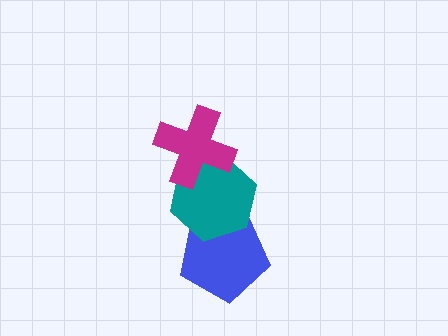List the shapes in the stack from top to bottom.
From top to bottom: the magenta cross, the teal hexagon, the blue pentagon.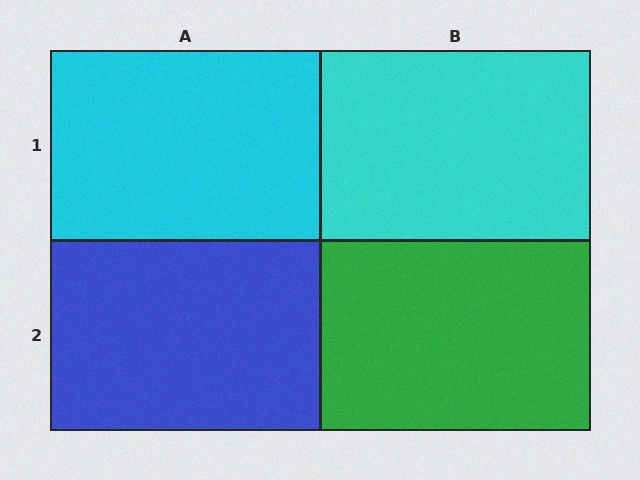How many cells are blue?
1 cell is blue.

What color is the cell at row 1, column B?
Cyan.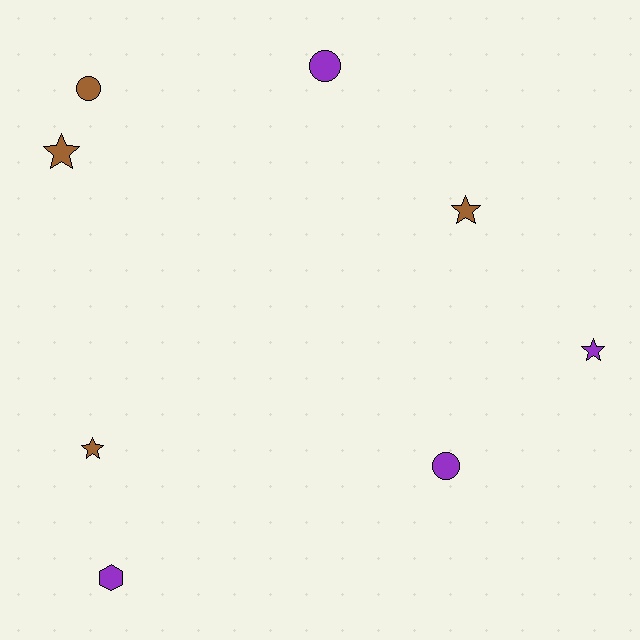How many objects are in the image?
There are 8 objects.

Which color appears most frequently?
Purple, with 4 objects.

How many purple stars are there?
There is 1 purple star.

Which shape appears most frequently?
Star, with 4 objects.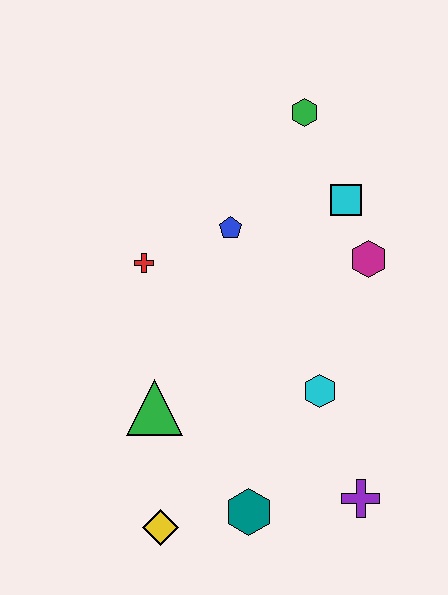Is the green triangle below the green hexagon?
Yes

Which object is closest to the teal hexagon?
The yellow diamond is closest to the teal hexagon.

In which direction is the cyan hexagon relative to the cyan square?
The cyan hexagon is below the cyan square.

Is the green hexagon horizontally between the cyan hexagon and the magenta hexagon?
No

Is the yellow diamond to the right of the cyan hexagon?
No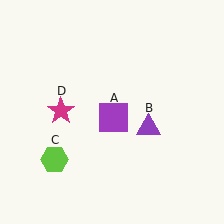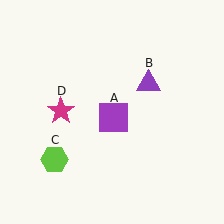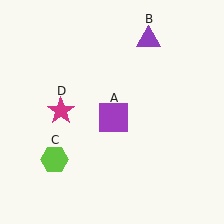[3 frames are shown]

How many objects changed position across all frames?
1 object changed position: purple triangle (object B).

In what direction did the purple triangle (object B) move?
The purple triangle (object B) moved up.